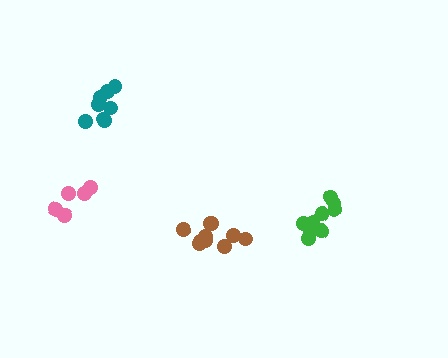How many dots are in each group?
Group 1: 5 dots, Group 2: 10 dots, Group 3: 9 dots, Group 4: 8 dots (32 total).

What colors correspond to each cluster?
The clusters are colored: pink, brown, green, teal.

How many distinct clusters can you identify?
There are 4 distinct clusters.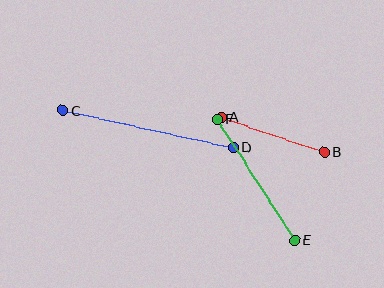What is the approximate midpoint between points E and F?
The midpoint is at approximately (256, 179) pixels.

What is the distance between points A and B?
The distance is approximately 109 pixels.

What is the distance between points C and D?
The distance is approximately 174 pixels.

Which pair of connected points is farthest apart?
Points C and D are farthest apart.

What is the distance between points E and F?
The distance is approximately 144 pixels.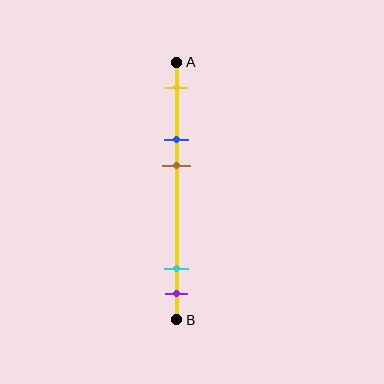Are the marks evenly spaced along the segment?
No, the marks are not evenly spaced.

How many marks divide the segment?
There are 5 marks dividing the segment.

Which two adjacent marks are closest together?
The cyan and purple marks are the closest adjacent pair.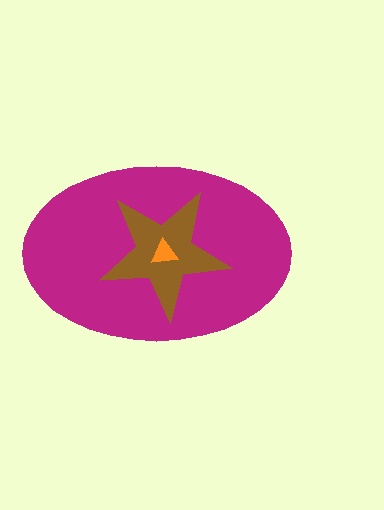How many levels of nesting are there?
3.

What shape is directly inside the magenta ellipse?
The brown star.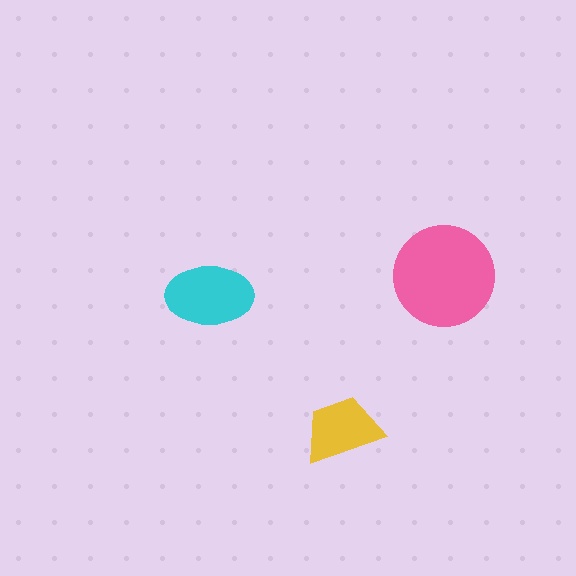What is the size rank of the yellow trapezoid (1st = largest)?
3rd.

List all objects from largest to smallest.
The pink circle, the cyan ellipse, the yellow trapezoid.